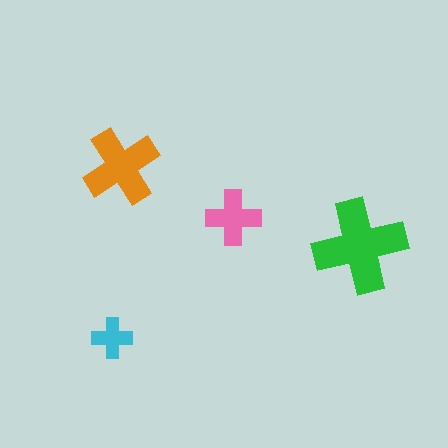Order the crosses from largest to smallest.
the green one, the orange one, the pink one, the cyan one.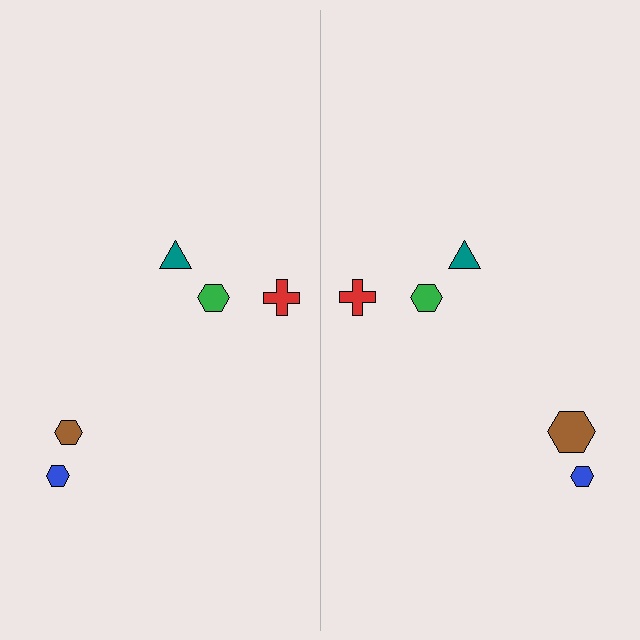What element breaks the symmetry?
The brown hexagon on the right side has a different size than its mirror counterpart.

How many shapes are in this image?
There are 10 shapes in this image.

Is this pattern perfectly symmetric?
No, the pattern is not perfectly symmetric. The brown hexagon on the right side has a different size than its mirror counterpart.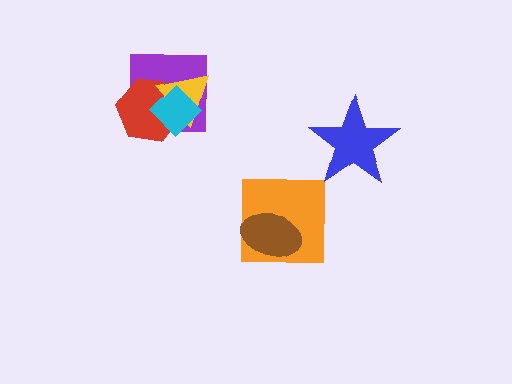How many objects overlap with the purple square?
3 objects overlap with the purple square.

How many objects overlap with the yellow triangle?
3 objects overlap with the yellow triangle.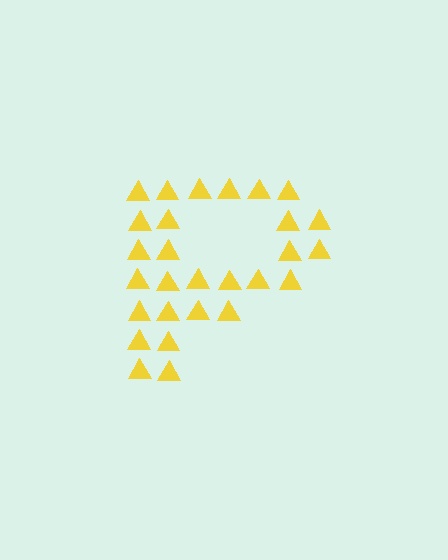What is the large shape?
The large shape is the letter P.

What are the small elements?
The small elements are triangles.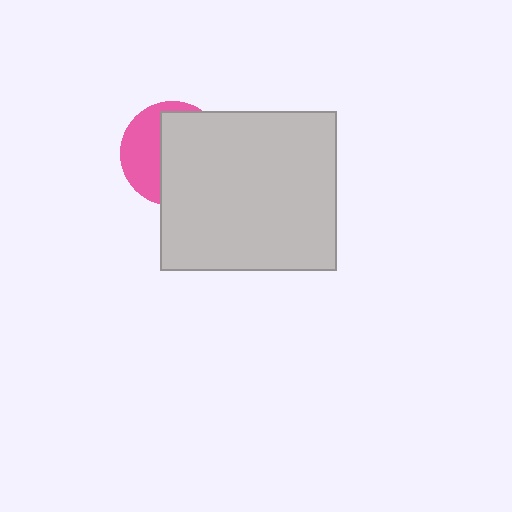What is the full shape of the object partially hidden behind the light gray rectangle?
The partially hidden object is a pink circle.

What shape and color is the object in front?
The object in front is a light gray rectangle.